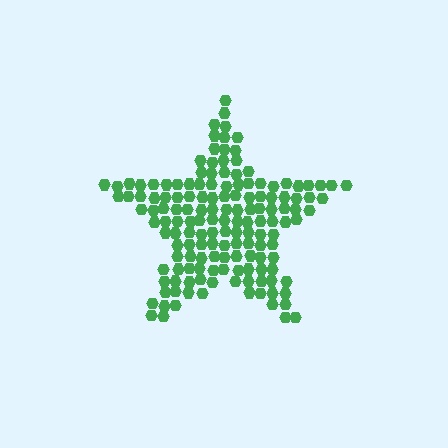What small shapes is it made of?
It is made of small hexagons.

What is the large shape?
The large shape is a star.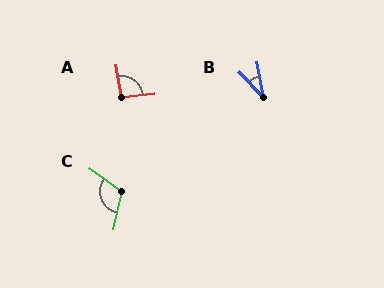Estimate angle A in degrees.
Approximately 94 degrees.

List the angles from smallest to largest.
B (34°), A (94°), C (112°).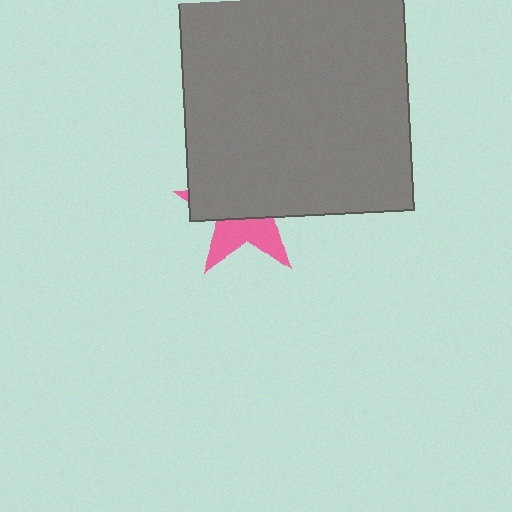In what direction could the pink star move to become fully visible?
The pink star could move down. That would shift it out from behind the gray square entirely.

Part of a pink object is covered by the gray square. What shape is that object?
It is a star.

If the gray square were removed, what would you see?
You would see the complete pink star.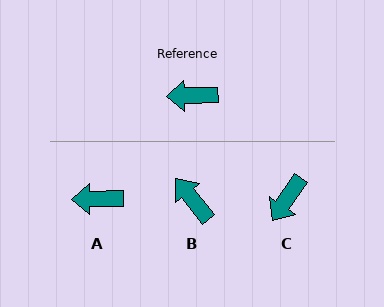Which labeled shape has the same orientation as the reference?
A.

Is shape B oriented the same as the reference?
No, it is off by about 53 degrees.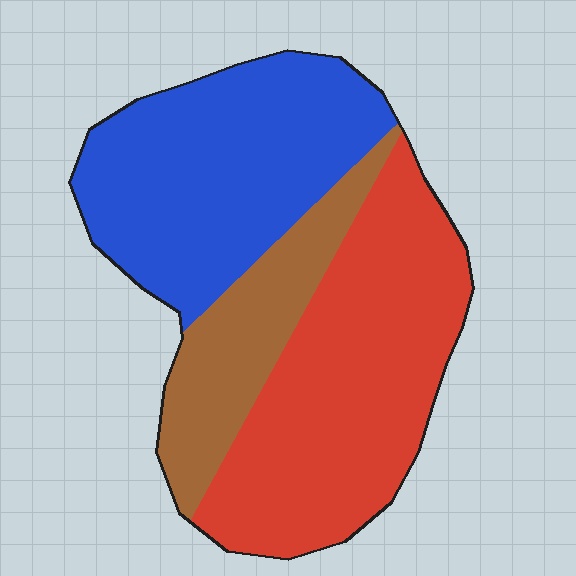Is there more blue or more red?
Red.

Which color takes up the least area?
Brown, at roughly 20%.